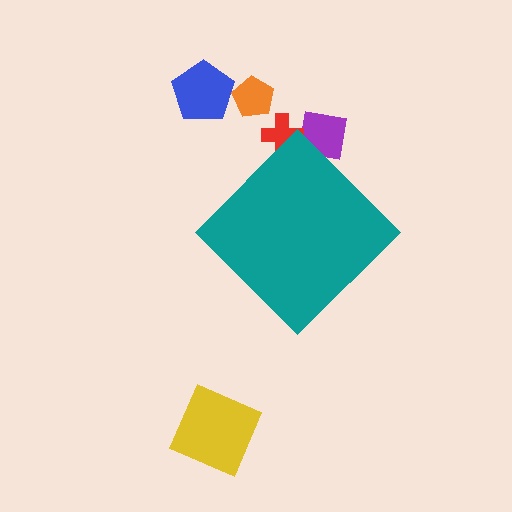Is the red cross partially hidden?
Yes, the red cross is partially hidden behind the teal diamond.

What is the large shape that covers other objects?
A teal diamond.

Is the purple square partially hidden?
Yes, the purple square is partially hidden behind the teal diamond.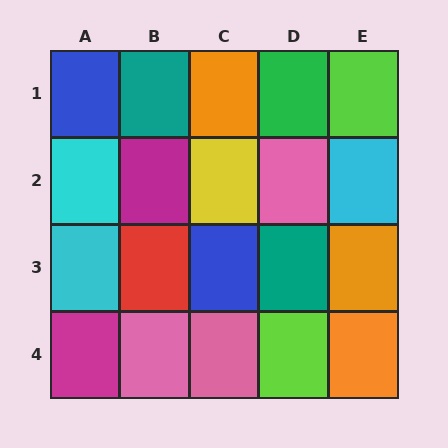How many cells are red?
1 cell is red.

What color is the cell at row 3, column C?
Blue.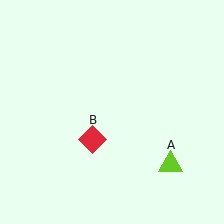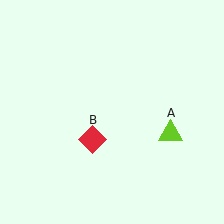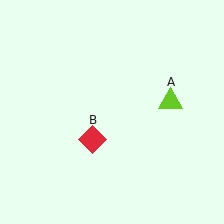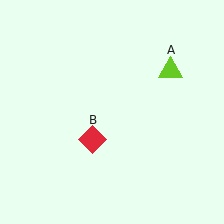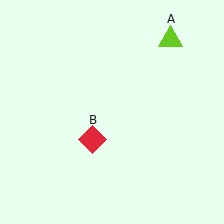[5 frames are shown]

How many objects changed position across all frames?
1 object changed position: lime triangle (object A).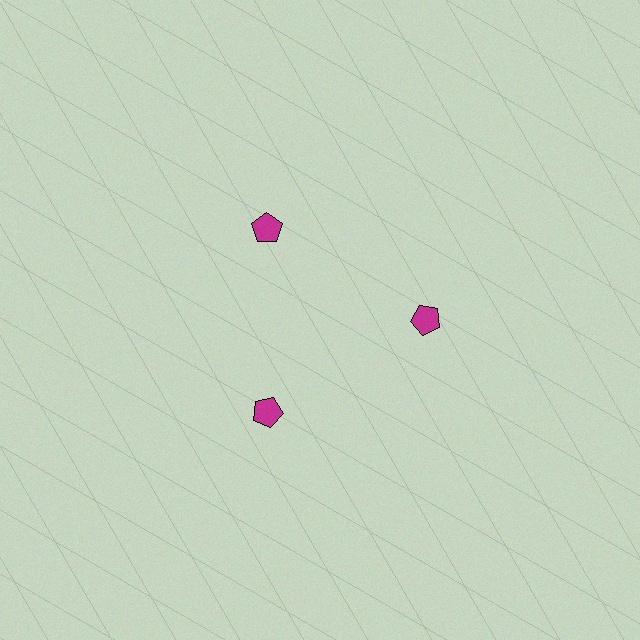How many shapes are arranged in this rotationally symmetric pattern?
There are 3 shapes, arranged in 3 groups of 1.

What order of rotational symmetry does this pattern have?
This pattern has 3-fold rotational symmetry.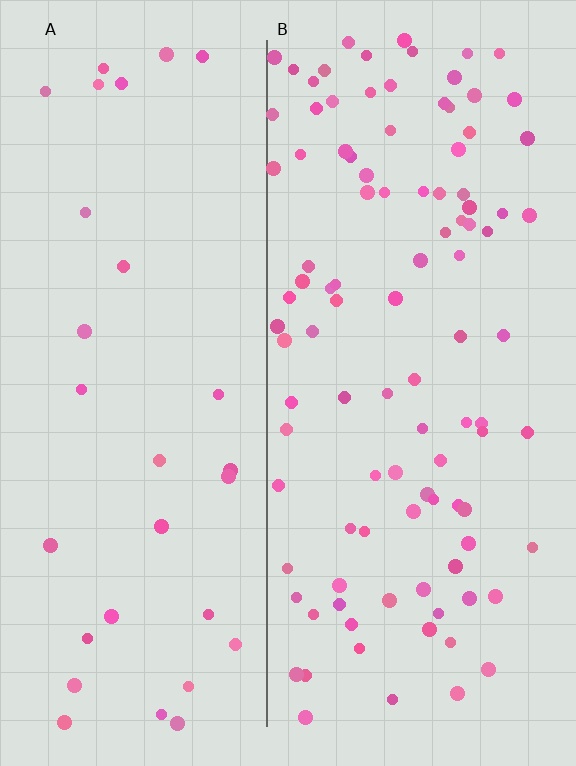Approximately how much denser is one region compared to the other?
Approximately 3.3× — region B over region A.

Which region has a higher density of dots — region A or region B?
B (the right).